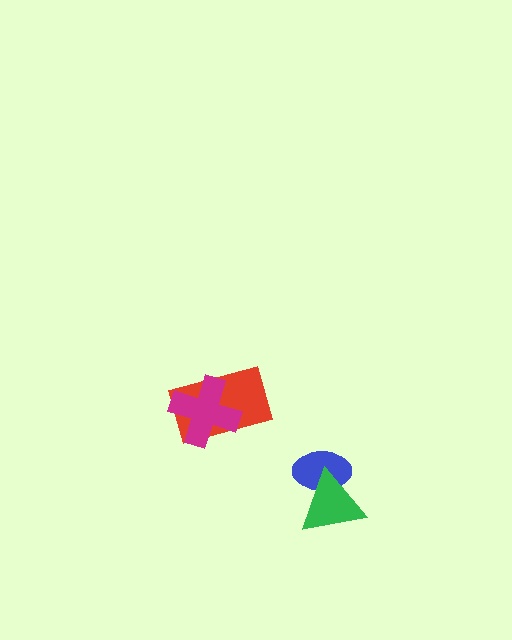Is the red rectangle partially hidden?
Yes, it is partially covered by another shape.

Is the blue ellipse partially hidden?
Yes, it is partially covered by another shape.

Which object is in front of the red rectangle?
The magenta cross is in front of the red rectangle.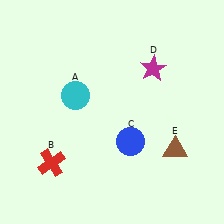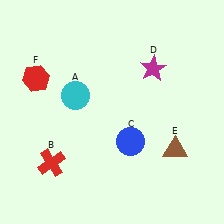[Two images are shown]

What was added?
A red hexagon (F) was added in Image 2.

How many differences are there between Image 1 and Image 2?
There is 1 difference between the two images.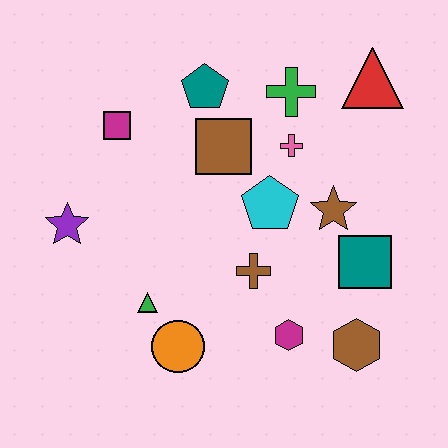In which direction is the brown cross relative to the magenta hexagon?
The brown cross is above the magenta hexagon.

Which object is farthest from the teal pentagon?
The brown hexagon is farthest from the teal pentagon.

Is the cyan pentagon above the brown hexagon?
Yes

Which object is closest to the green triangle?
The orange circle is closest to the green triangle.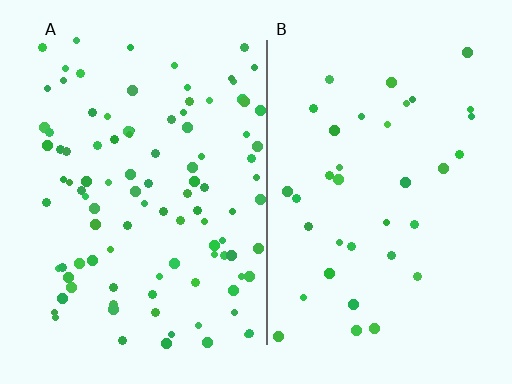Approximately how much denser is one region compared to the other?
Approximately 2.8× — region A over region B.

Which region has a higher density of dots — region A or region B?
A (the left).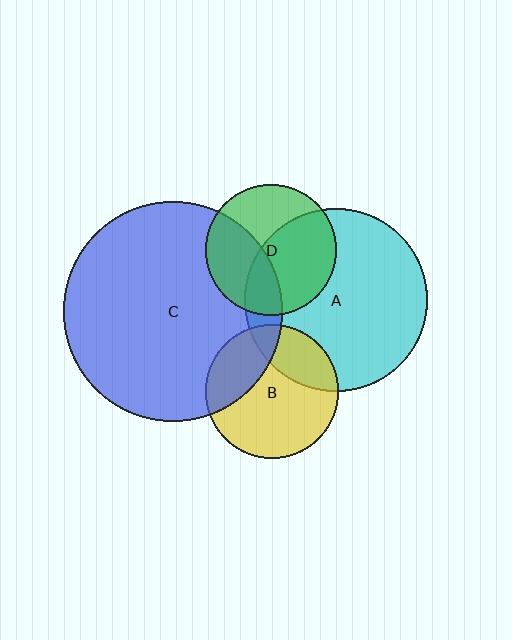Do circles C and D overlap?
Yes.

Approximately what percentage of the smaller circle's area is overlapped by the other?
Approximately 40%.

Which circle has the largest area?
Circle C (blue).